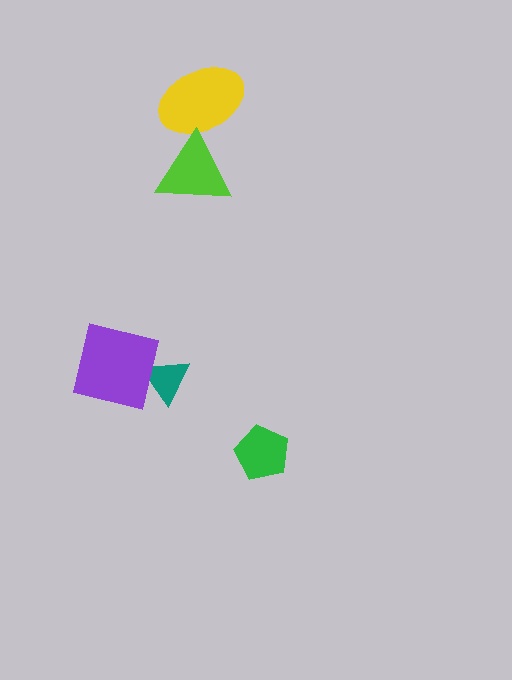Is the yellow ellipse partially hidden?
Yes, it is partially covered by another shape.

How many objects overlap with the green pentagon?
0 objects overlap with the green pentagon.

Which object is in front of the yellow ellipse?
The lime triangle is in front of the yellow ellipse.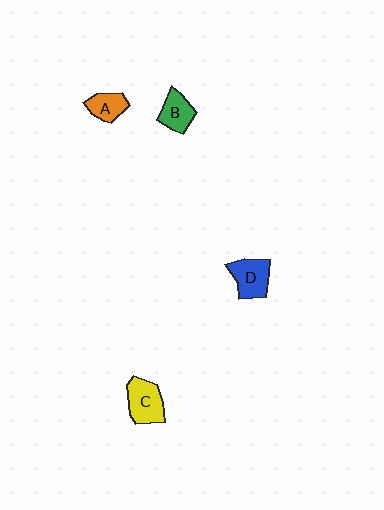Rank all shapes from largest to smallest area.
From largest to smallest: C (yellow), D (blue), B (green), A (orange).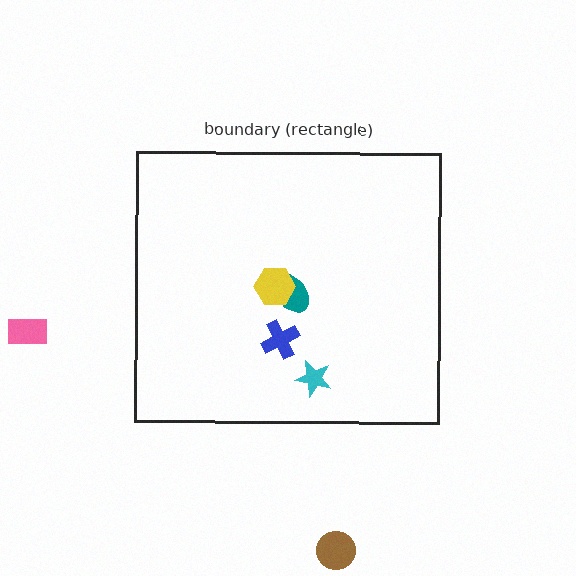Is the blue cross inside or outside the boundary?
Inside.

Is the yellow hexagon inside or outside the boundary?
Inside.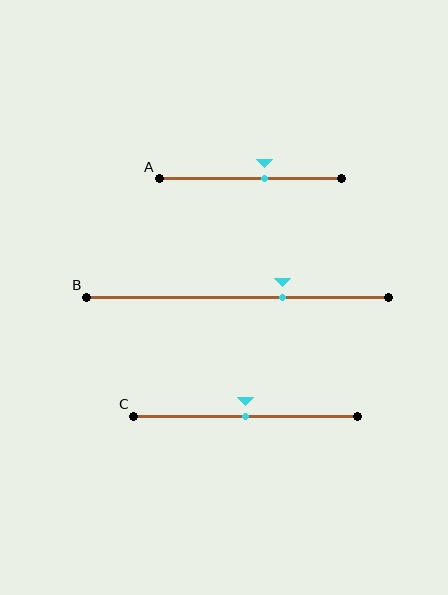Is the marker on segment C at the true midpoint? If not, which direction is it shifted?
Yes, the marker on segment C is at the true midpoint.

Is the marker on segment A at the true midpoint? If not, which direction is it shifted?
No, the marker on segment A is shifted to the right by about 8% of the segment length.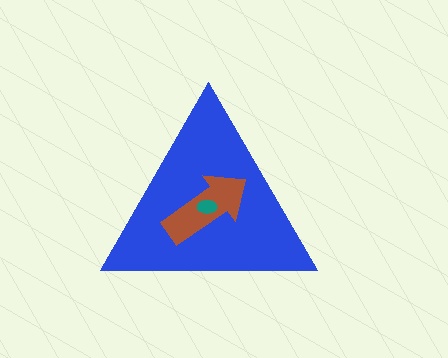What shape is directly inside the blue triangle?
The brown arrow.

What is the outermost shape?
The blue triangle.